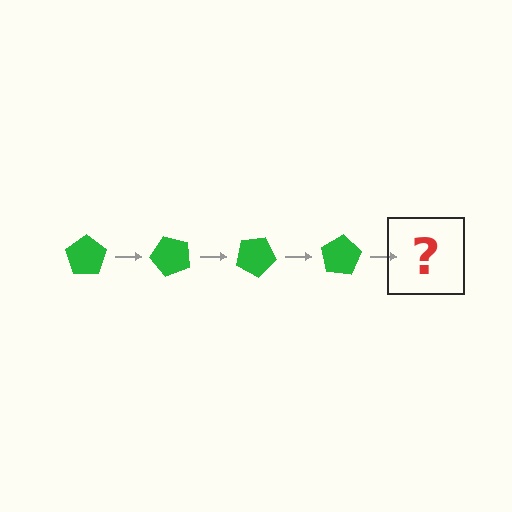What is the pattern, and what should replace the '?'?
The pattern is that the pentagon rotates 50 degrees each step. The '?' should be a green pentagon rotated 200 degrees.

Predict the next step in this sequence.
The next step is a green pentagon rotated 200 degrees.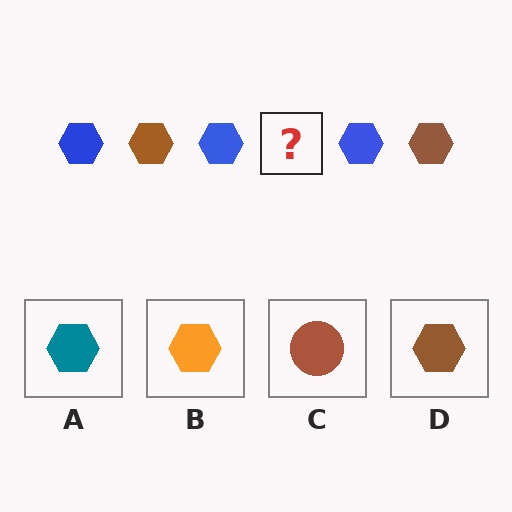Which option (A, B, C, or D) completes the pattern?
D.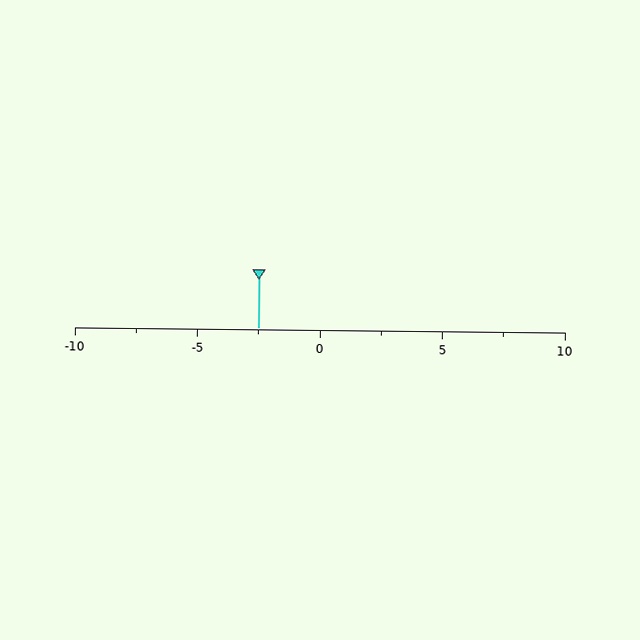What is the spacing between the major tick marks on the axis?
The major ticks are spaced 5 apart.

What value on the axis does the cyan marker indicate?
The marker indicates approximately -2.5.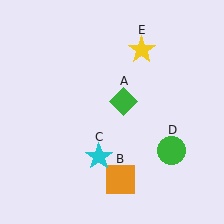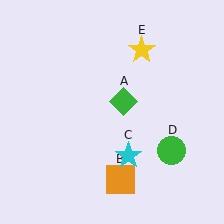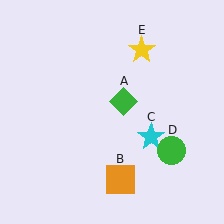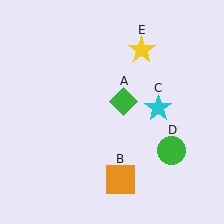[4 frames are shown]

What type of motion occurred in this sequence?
The cyan star (object C) rotated counterclockwise around the center of the scene.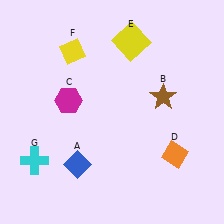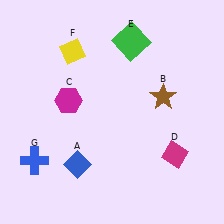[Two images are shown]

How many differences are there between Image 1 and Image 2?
There are 3 differences between the two images.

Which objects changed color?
D changed from orange to magenta. E changed from yellow to green. G changed from cyan to blue.